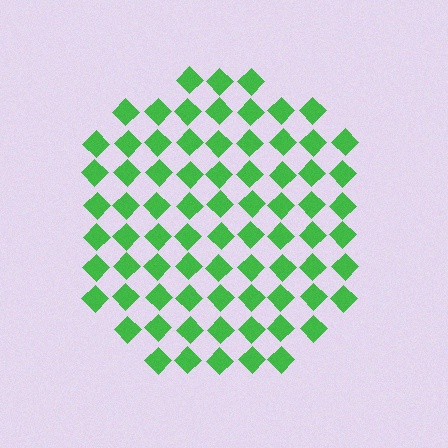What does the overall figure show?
The overall figure shows a circle.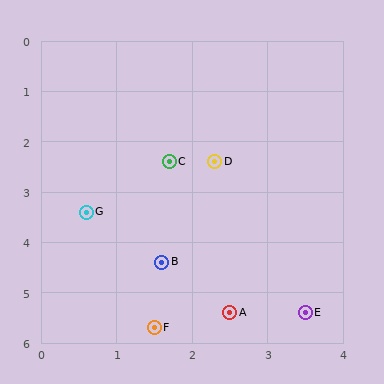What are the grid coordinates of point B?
Point B is at approximately (1.6, 4.4).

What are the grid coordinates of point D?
Point D is at approximately (2.3, 2.4).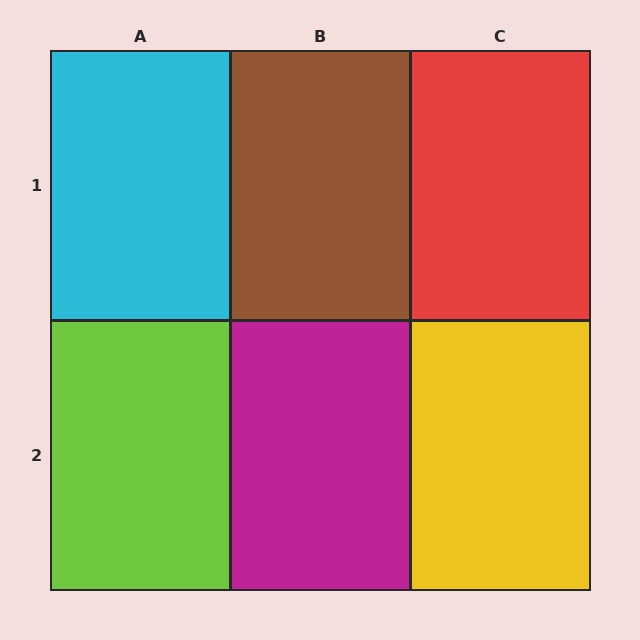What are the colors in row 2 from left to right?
Lime, magenta, yellow.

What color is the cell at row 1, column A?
Cyan.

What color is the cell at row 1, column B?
Brown.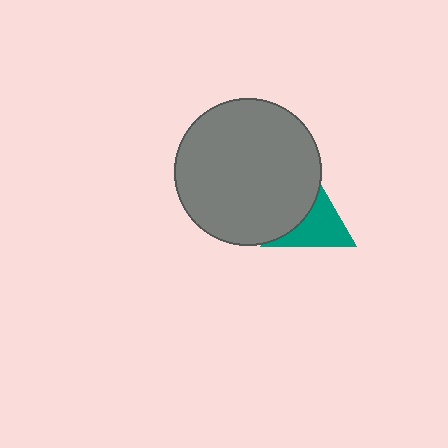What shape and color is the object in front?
The object in front is a gray circle.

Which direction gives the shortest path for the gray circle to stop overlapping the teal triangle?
Moving left gives the shortest separation.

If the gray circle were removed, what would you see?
You would see the complete teal triangle.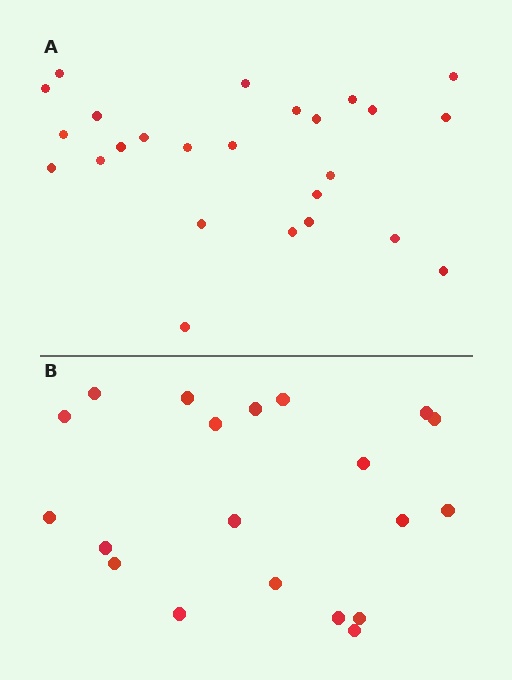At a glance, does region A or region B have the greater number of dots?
Region A (the top region) has more dots.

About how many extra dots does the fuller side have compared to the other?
Region A has about 5 more dots than region B.